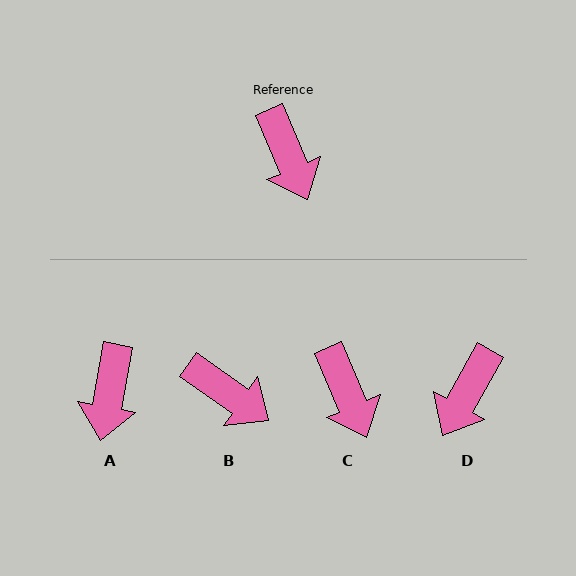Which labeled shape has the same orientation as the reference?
C.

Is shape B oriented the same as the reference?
No, it is off by about 32 degrees.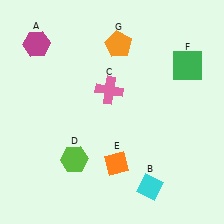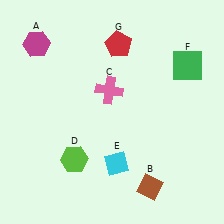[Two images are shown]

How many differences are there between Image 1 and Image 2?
There are 3 differences between the two images.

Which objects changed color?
B changed from cyan to brown. E changed from orange to cyan. G changed from orange to red.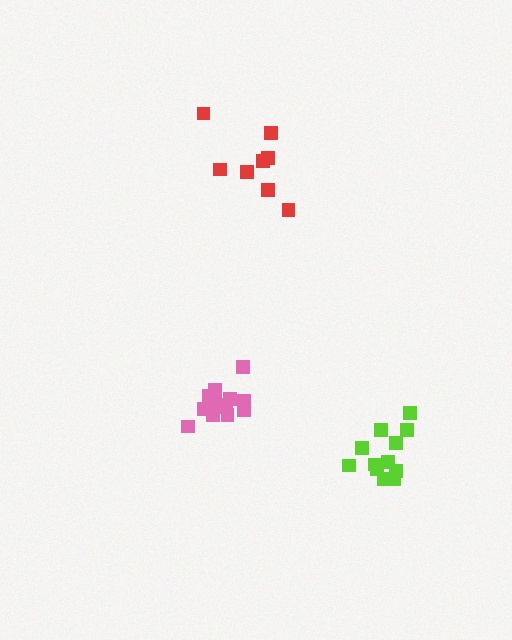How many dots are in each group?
Group 1: 14 dots, Group 2: 8 dots, Group 3: 12 dots (34 total).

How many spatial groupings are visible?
There are 3 spatial groupings.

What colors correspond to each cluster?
The clusters are colored: pink, red, lime.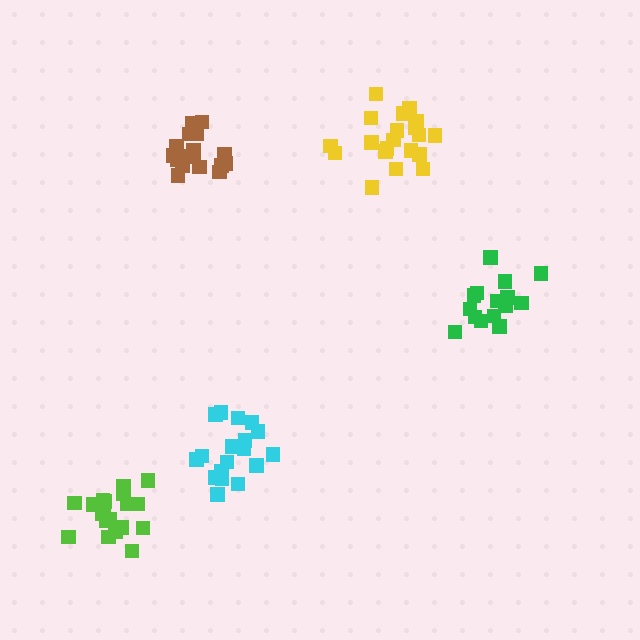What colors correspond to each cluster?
The clusters are colored: green, brown, cyan, yellow, lime.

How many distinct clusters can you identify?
There are 5 distinct clusters.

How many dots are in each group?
Group 1: 15 dots, Group 2: 18 dots, Group 3: 18 dots, Group 4: 20 dots, Group 5: 20 dots (91 total).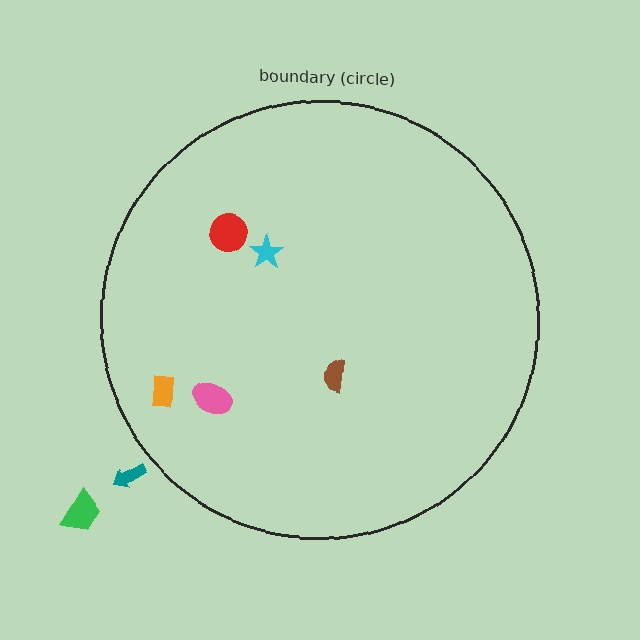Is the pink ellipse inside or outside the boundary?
Inside.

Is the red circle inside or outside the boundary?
Inside.